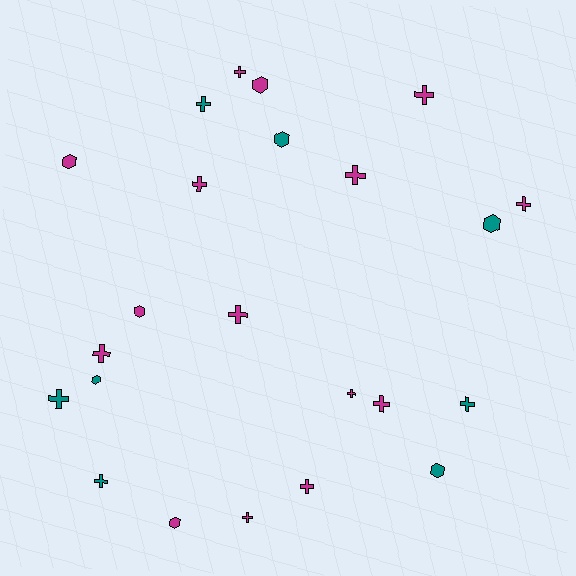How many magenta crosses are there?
There are 11 magenta crosses.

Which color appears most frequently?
Magenta, with 15 objects.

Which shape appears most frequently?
Cross, with 15 objects.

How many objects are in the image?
There are 23 objects.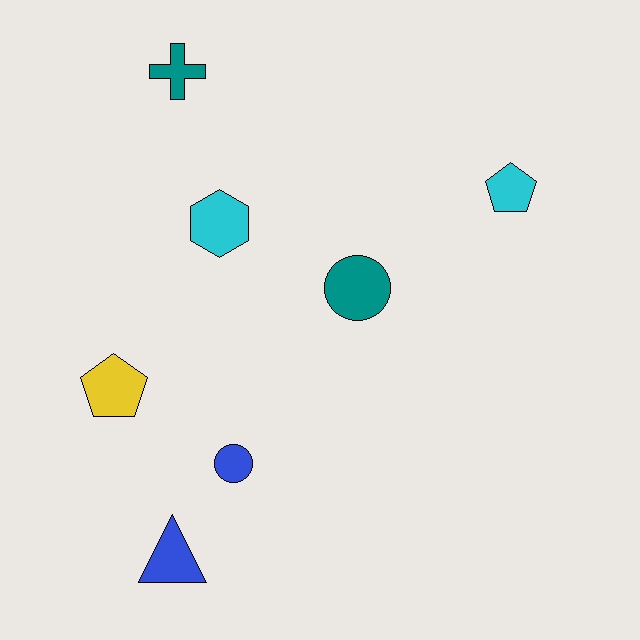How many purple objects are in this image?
There are no purple objects.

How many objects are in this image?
There are 7 objects.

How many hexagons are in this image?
There is 1 hexagon.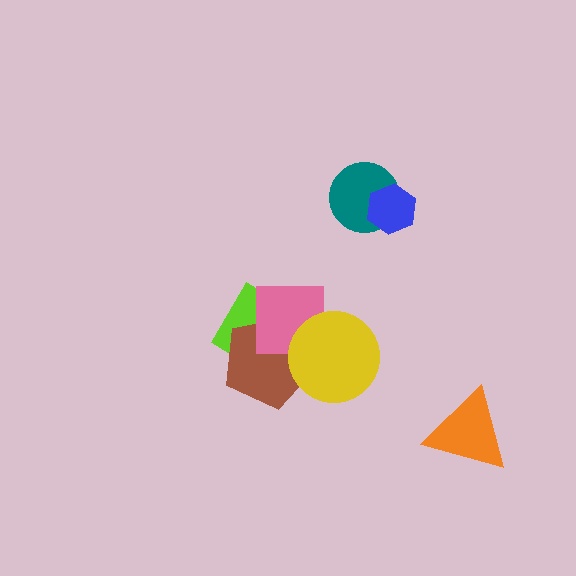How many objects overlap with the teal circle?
1 object overlaps with the teal circle.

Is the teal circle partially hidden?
Yes, it is partially covered by another shape.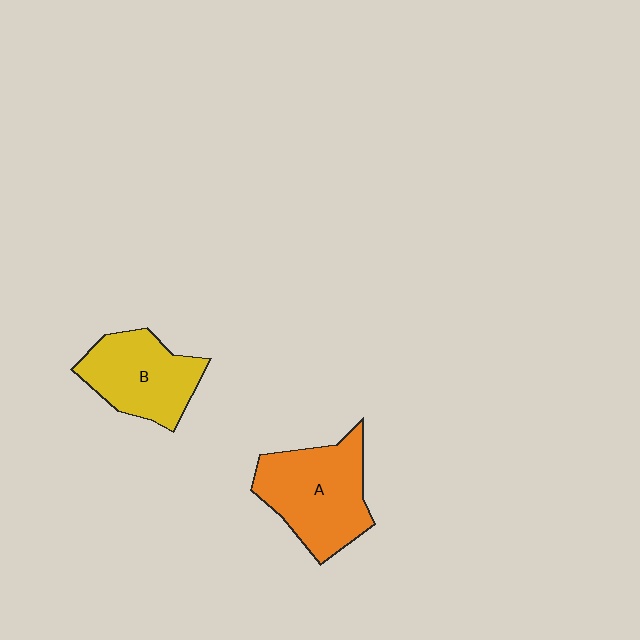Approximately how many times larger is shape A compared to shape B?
Approximately 1.2 times.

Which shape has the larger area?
Shape A (orange).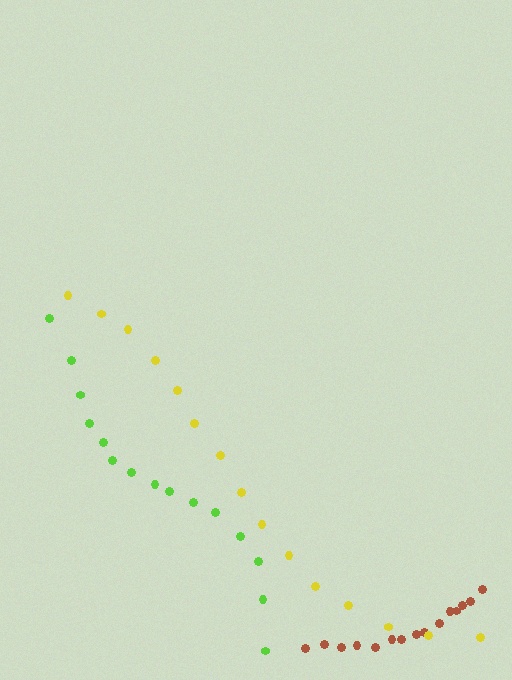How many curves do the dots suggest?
There are 3 distinct paths.